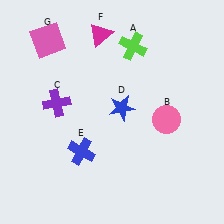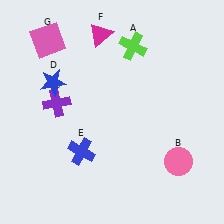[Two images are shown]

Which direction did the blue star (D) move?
The blue star (D) moved left.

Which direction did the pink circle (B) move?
The pink circle (B) moved down.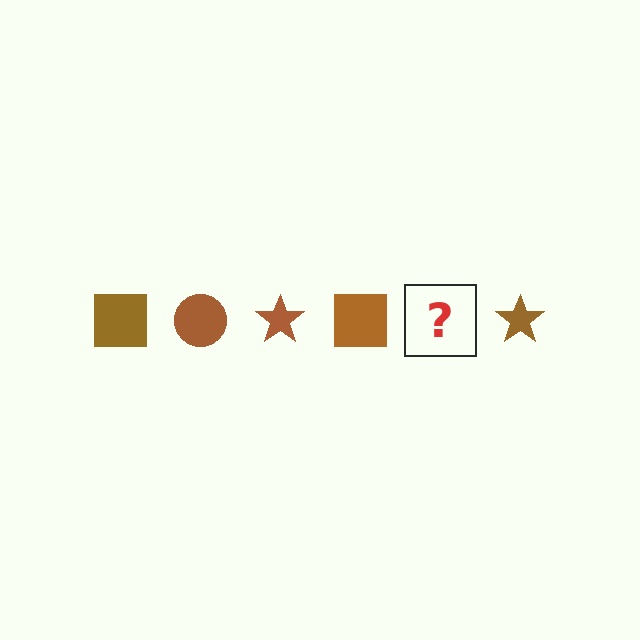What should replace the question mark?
The question mark should be replaced with a brown circle.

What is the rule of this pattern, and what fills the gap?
The rule is that the pattern cycles through square, circle, star shapes in brown. The gap should be filled with a brown circle.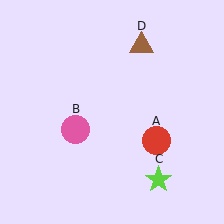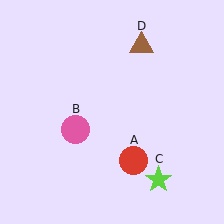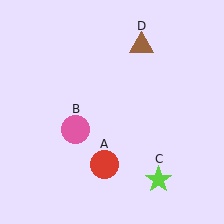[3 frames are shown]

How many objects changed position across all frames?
1 object changed position: red circle (object A).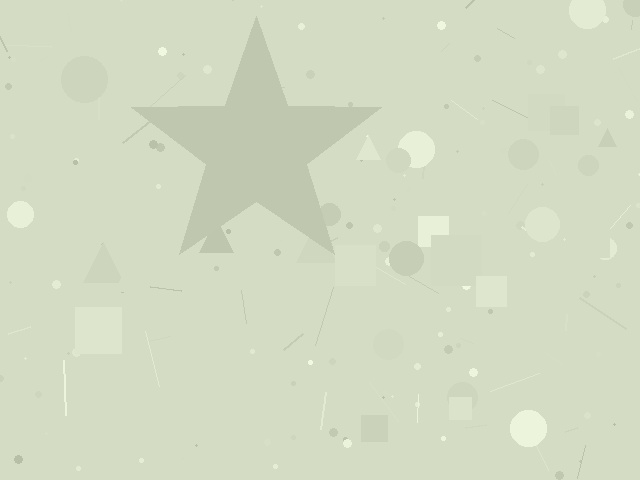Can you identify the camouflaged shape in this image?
The camouflaged shape is a star.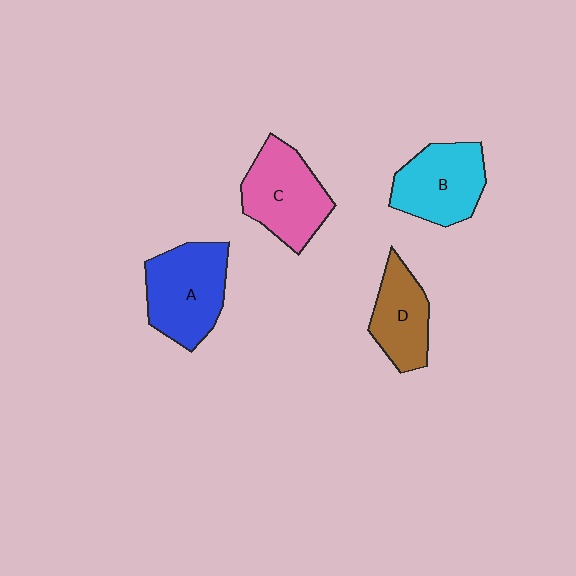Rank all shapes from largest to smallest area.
From largest to smallest: A (blue), C (pink), B (cyan), D (brown).